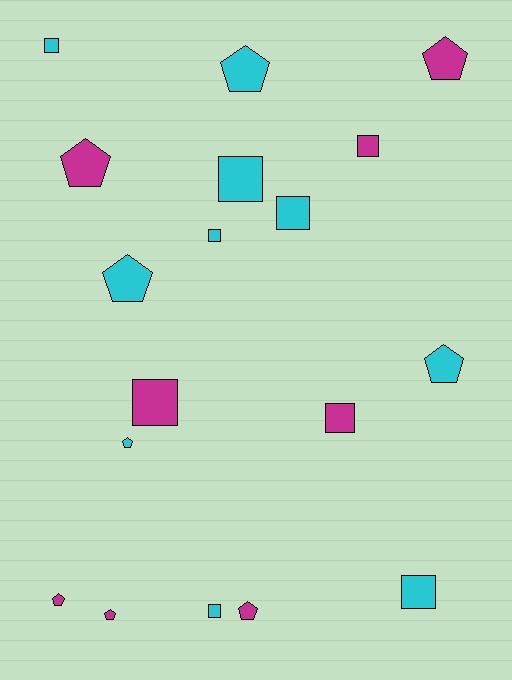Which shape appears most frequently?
Pentagon, with 9 objects.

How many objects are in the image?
There are 18 objects.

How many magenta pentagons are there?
There are 5 magenta pentagons.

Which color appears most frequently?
Cyan, with 10 objects.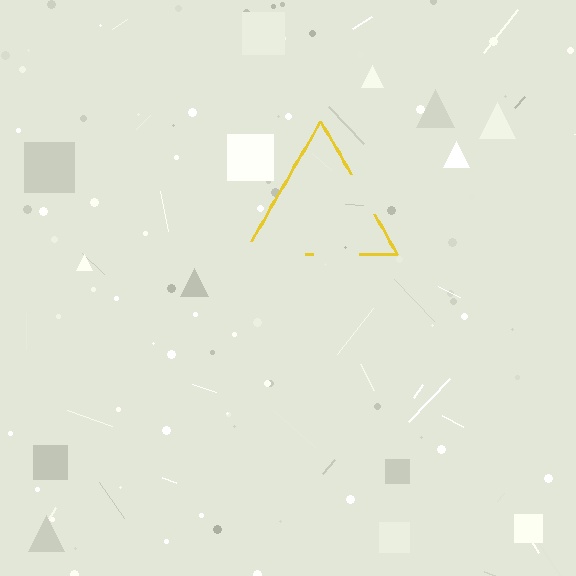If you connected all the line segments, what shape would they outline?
They would outline a triangle.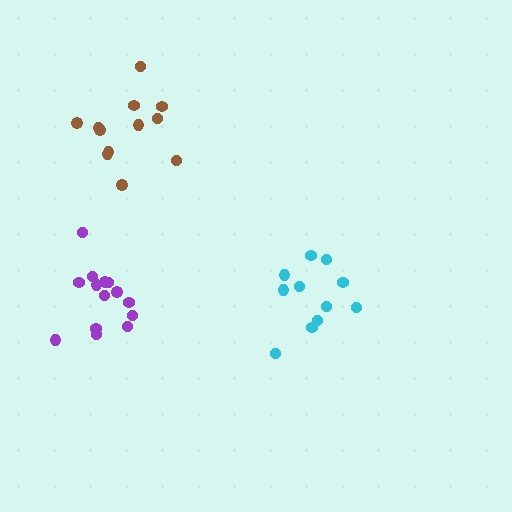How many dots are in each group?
Group 1: 12 dots, Group 2: 11 dots, Group 3: 14 dots (37 total).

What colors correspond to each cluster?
The clusters are colored: brown, cyan, purple.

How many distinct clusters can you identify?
There are 3 distinct clusters.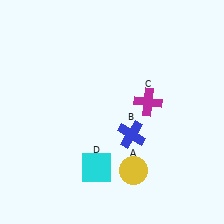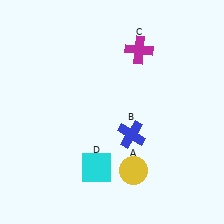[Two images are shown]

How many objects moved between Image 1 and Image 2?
1 object moved between the two images.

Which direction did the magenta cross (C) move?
The magenta cross (C) moved up.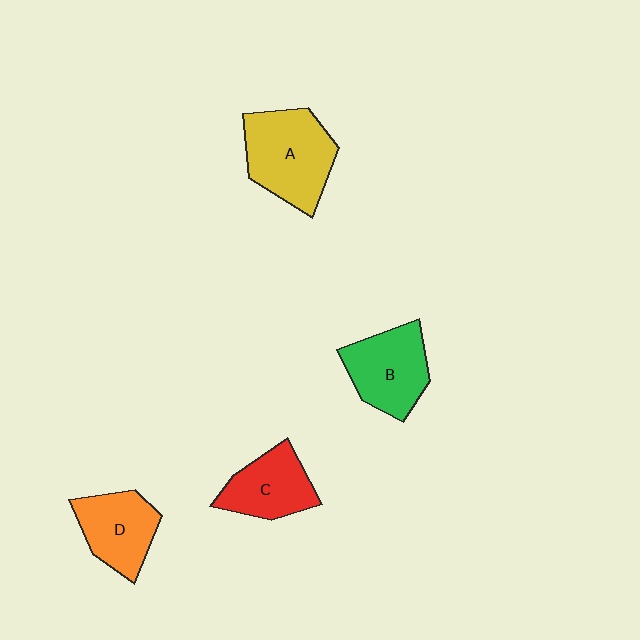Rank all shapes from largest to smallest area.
From largest to smallest: A (yellow), B (green), D (orange), C (red).